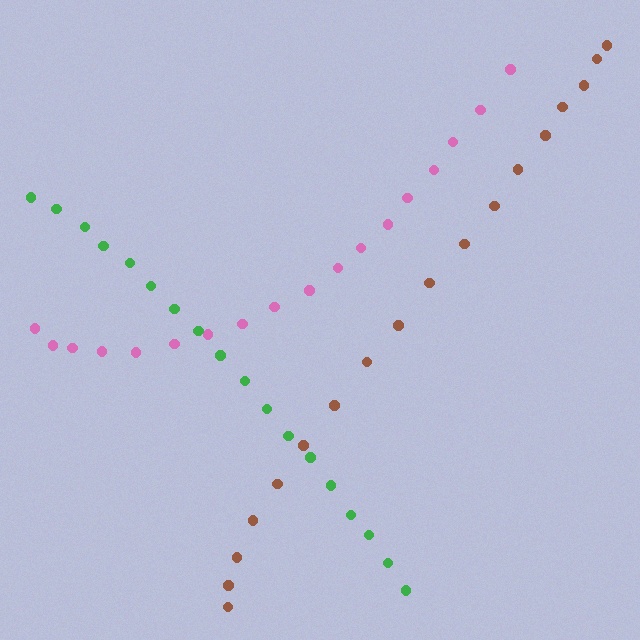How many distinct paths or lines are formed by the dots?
There are 3 distinct paths.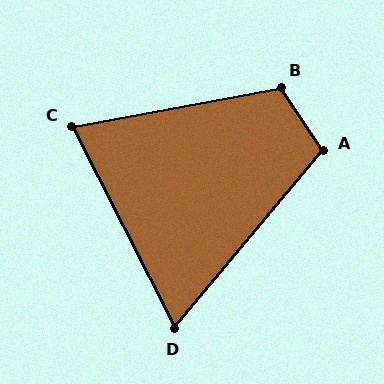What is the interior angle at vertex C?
Approximately 73 degrees (acute).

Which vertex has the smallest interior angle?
D, at approximately 67 degrees.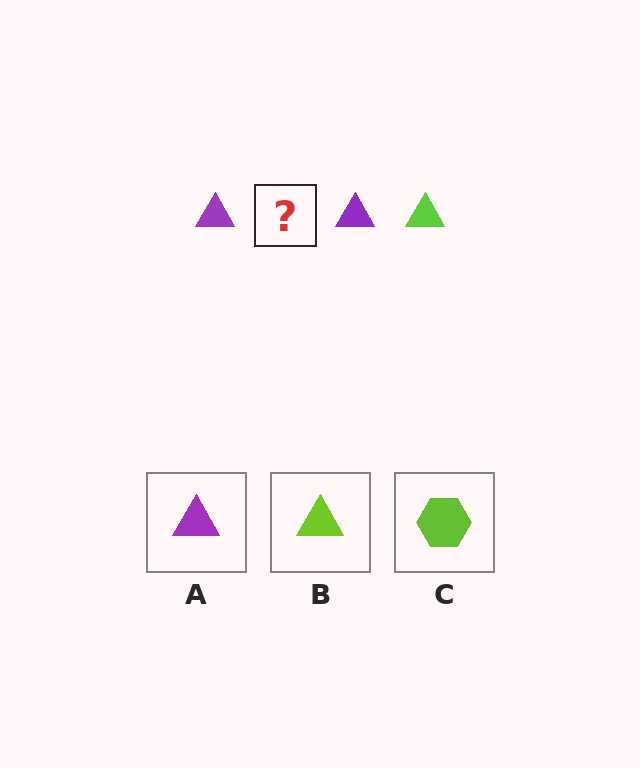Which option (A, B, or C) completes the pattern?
B.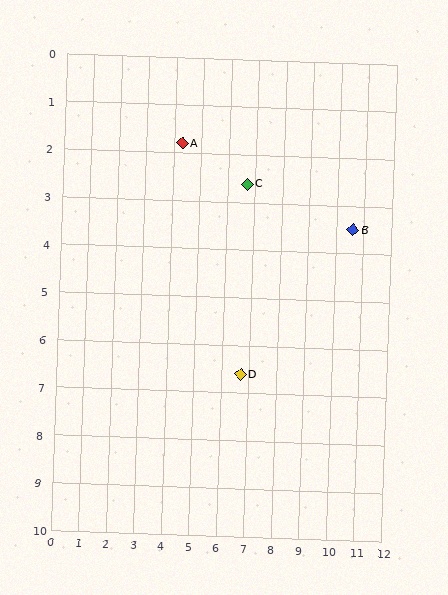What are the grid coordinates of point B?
Point B is at approximately (10.6, 3.5).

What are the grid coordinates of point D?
Point D is at approximately (6.7, 6.6).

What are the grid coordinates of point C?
Point C is at approximately (6.7, 2.6).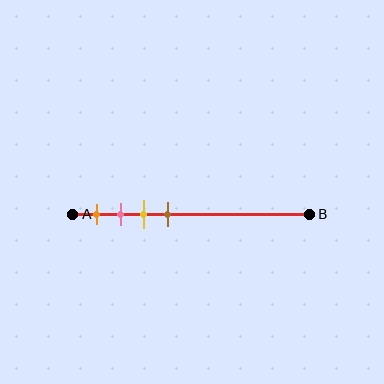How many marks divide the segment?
There are 4 marks dividing the segment.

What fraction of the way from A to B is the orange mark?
The orange mark is approximately 10% (0.1) of the way from A to B.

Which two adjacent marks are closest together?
The pink and yellow marks are the closest adjacent pair.